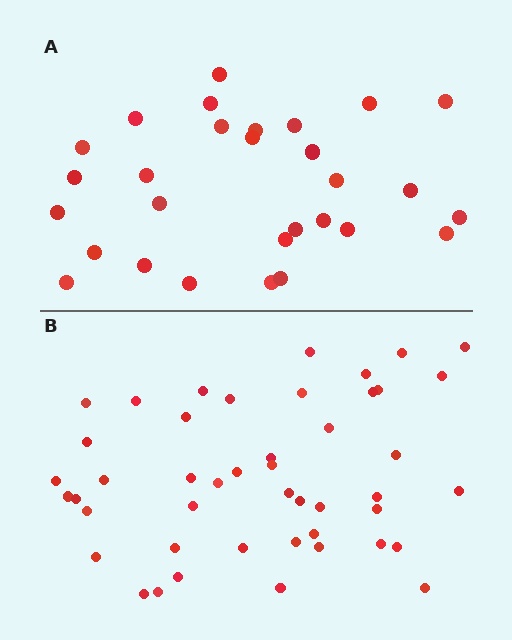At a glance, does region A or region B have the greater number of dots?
Region B (the bottom region) has more dots.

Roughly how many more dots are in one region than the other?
Region B has approximately 15 more dots than region A.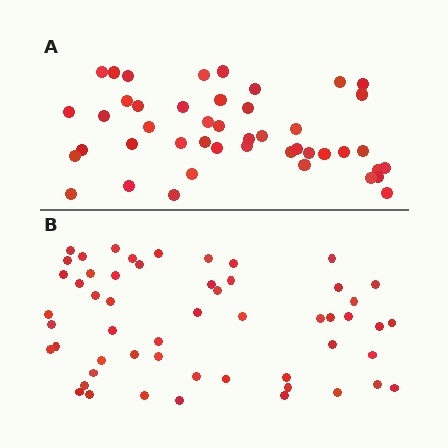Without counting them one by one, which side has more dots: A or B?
Region B (the bottom region) has more dots.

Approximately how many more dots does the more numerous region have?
Region B has roughly 8 or so more dots than region A.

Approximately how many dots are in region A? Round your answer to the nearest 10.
About 40 dots. (The exact count is 45, which rounds to 40.)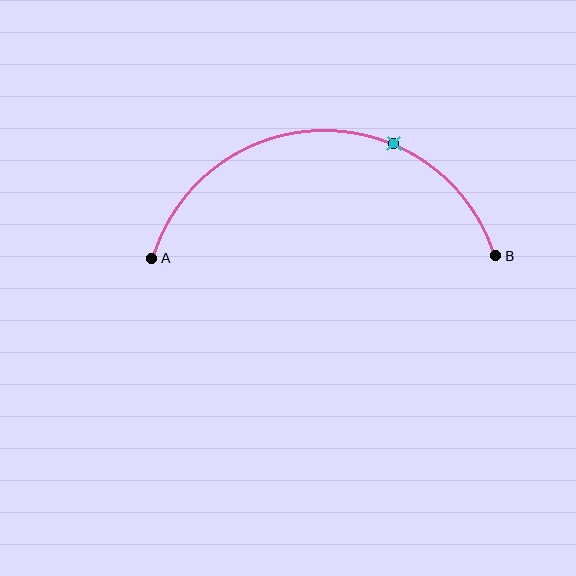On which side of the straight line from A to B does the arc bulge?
The arc bulges above the straight line connecting A and B.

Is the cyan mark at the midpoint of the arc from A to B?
No. The cyan mark lies on the arc but is closer to endpoint B. The arc midpoint would be at the point on the curve equidistant along the arc from both A and B.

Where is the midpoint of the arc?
The arc midpoint is the point on the curve farthest from the straight line joining A and B. It sits above that line.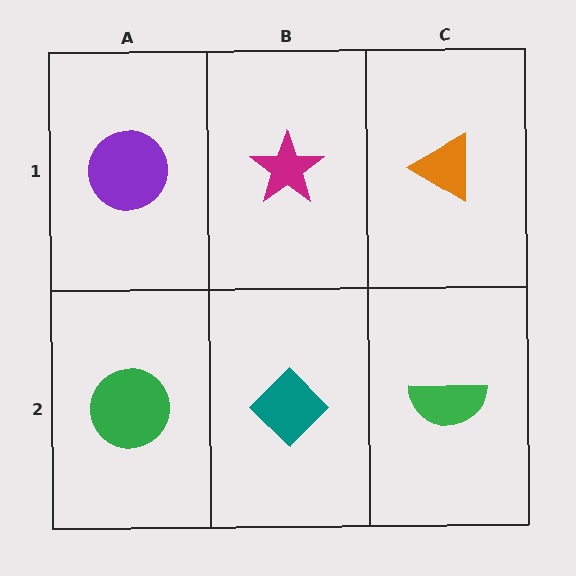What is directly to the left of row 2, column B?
A green circle.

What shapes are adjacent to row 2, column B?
A magenta star (row 1, column B), a green circle (row 2, column A), a green semicircle (row 2, column C).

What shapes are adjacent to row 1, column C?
A green semicircle (row 2, column C), a magenta star (row 1, column B).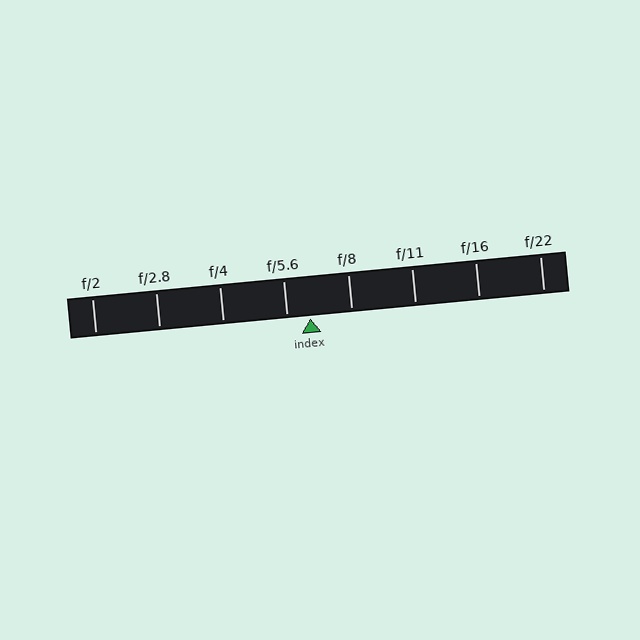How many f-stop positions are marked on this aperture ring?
There are 8 f-stop positions marked.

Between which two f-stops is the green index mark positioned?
The index mark is between f/5.6 and f/8.